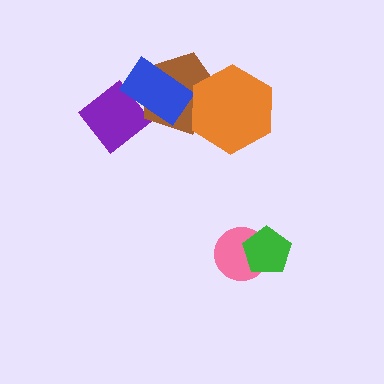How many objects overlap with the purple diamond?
1 object overlaps with the purple diamond.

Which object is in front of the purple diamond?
The blue rectangle is in front of the purple diamond.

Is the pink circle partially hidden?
Yes, it is partially covered by another shape.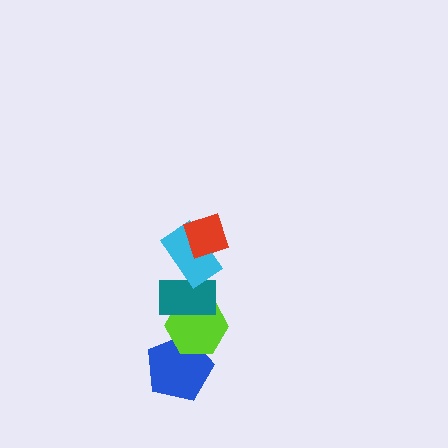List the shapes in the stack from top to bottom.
From top to bottom: the red diamond, the cyan rectangle, the teal rectangle, the lime hexagon, the blue pentagon.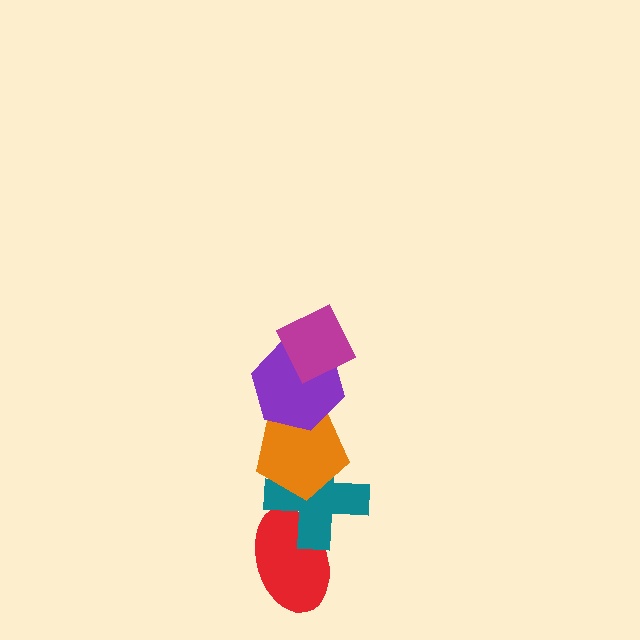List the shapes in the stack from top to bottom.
From top to bottom: the magenta diamond, the purple hexagon, the orange pentagon, the teal cross, the red ellipse.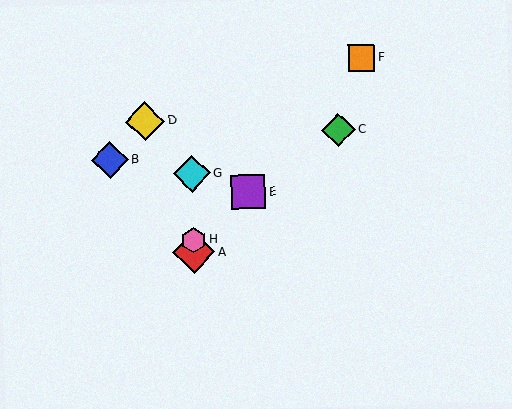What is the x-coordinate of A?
Object A is at x≈194.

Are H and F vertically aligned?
No, H is at x≈194 and F is at x≈362.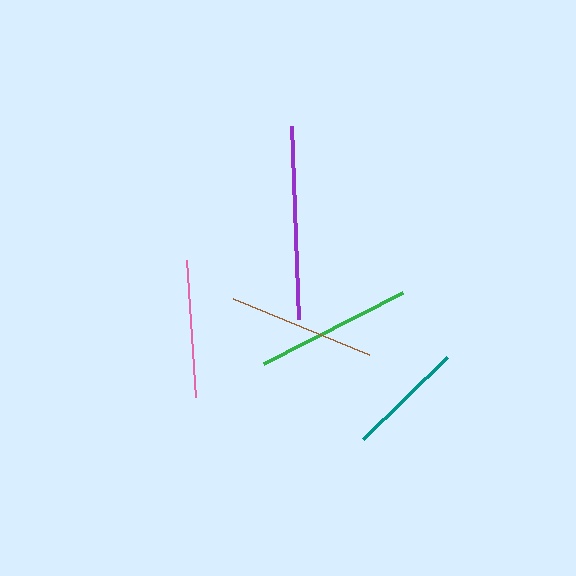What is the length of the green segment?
The green segment is approximately 156 pixels long.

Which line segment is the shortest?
The teal line is the shortest at approximately 118 pixels.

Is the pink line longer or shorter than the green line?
The green line is longer than the pink line.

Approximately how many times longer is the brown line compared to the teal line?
The brown line is approximately 1.3 times the length of the teal line.